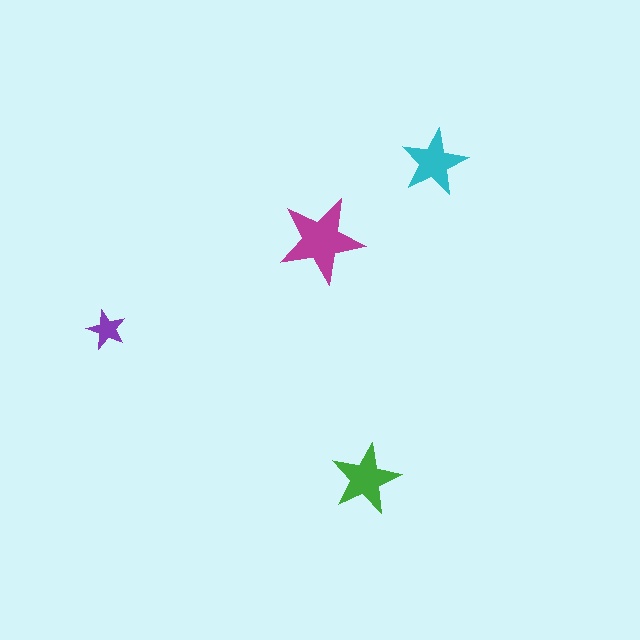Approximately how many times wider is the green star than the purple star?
About 2 times wider.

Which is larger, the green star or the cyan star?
The green one.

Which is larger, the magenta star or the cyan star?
The magenta one.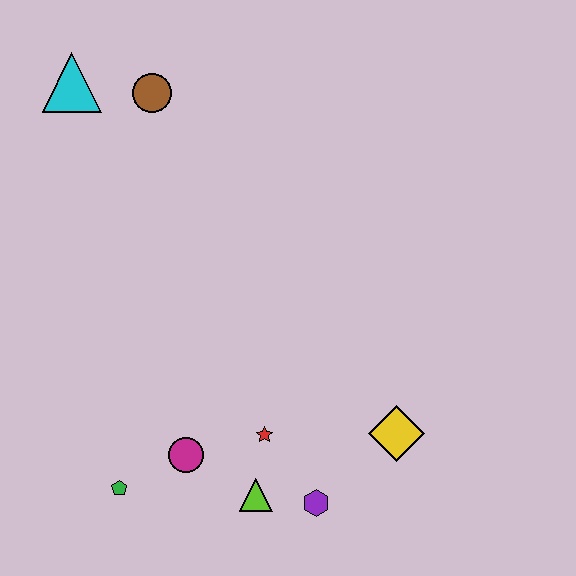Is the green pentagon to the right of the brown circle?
No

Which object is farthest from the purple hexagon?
The cyan triangle is farthest from the purple hexagon.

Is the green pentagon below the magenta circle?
Yes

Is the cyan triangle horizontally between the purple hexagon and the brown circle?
No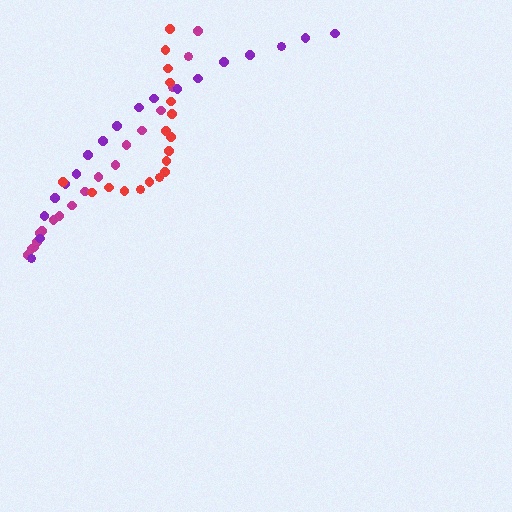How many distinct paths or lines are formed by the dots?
There are 3 distinct paths.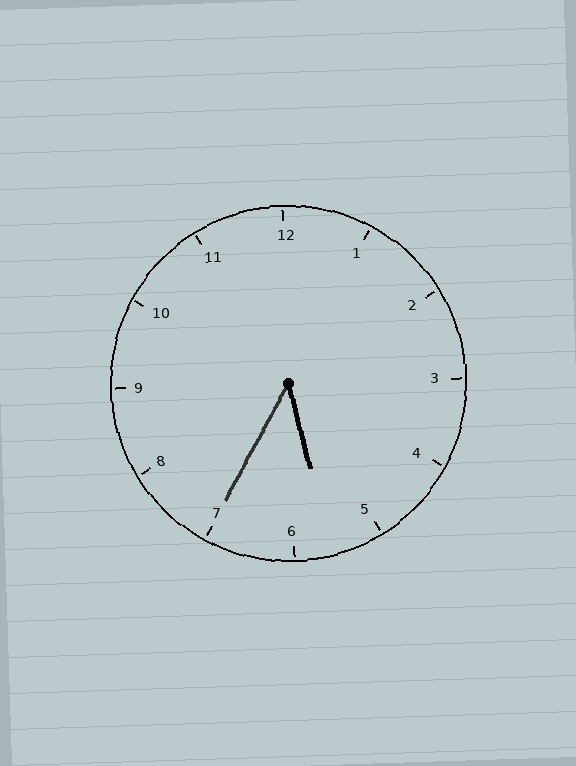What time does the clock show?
5:35.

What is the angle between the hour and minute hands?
Approximately 42 degrees.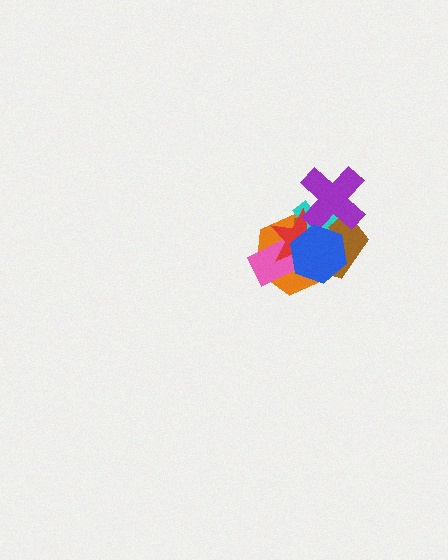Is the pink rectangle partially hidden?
Yes, it is partially covered by another shape.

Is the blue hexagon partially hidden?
No, no other shape covers it.